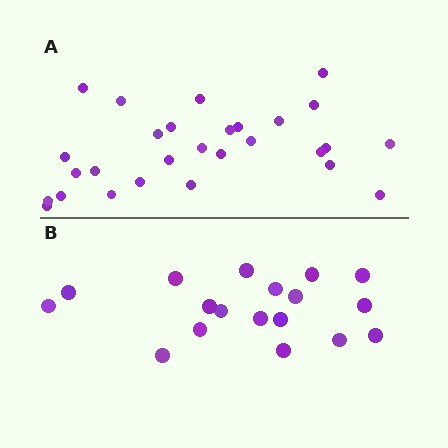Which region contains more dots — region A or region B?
Region A (the top region) has more dots.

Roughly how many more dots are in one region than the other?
Region A has roughly 10 or so more dots than region B.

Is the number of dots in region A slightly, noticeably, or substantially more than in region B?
Region A has substantially more. The ratio is roughly 1.6 to 1.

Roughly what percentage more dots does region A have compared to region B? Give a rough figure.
About 55% more.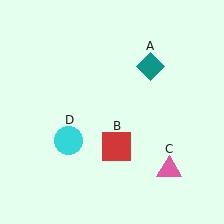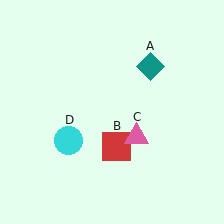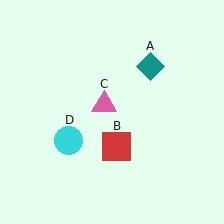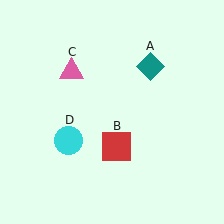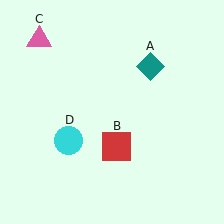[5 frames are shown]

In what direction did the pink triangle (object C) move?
The pink triangle (object C) moved up and to the left.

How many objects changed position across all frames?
1 object changed position: pink triangle (object C).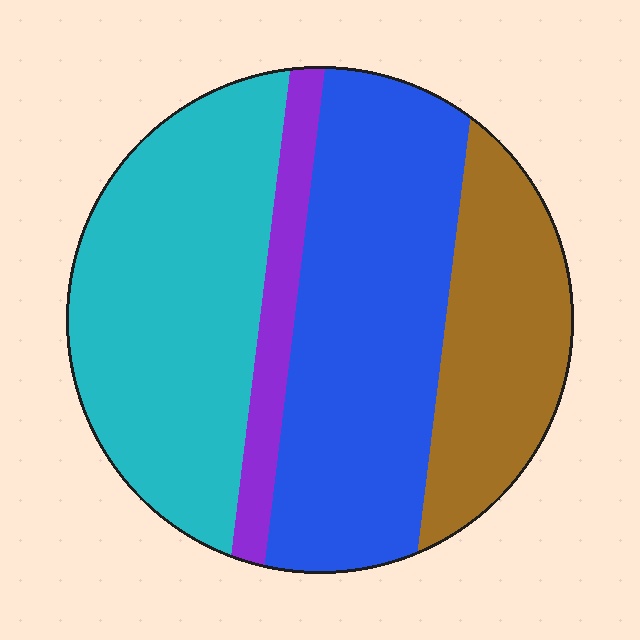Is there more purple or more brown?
Brown.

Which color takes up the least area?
Purple, at roughly 10%.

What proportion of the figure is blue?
Blue covers about 35% of the figure.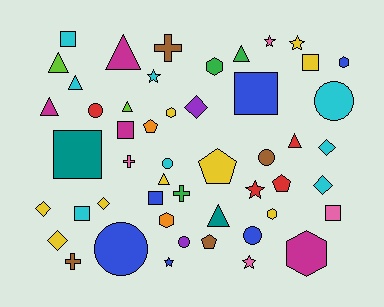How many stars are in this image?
There are 6 stars.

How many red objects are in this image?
There are 4 red objects.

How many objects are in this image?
There are 50 objects.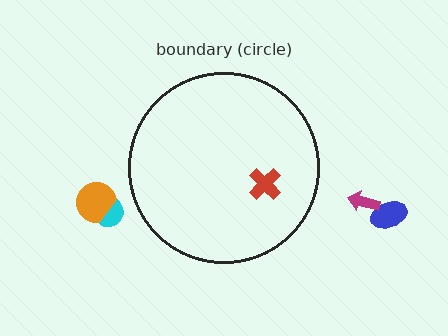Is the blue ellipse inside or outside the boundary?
Outside.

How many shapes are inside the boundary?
1 inside, 4 outside.